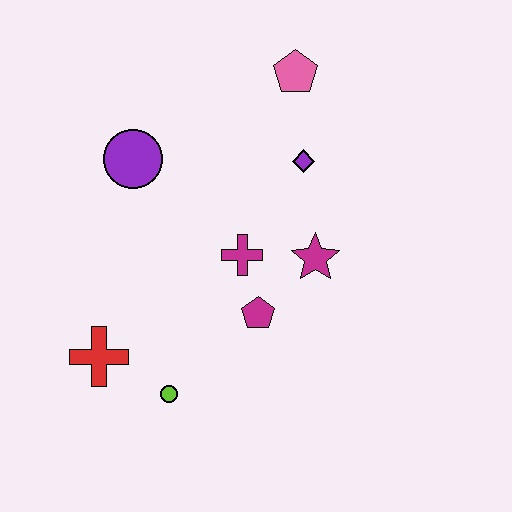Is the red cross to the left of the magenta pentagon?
Yes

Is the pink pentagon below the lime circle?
No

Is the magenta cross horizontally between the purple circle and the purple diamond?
Yes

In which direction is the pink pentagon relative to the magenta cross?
The pink pentagon is above the magenta cross.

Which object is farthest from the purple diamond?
The red cross is farthest from the purple diamond.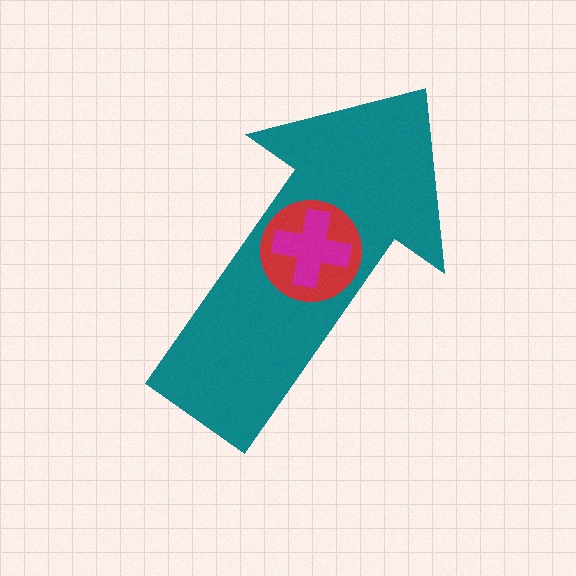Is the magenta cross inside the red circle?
Yes.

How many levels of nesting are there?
3.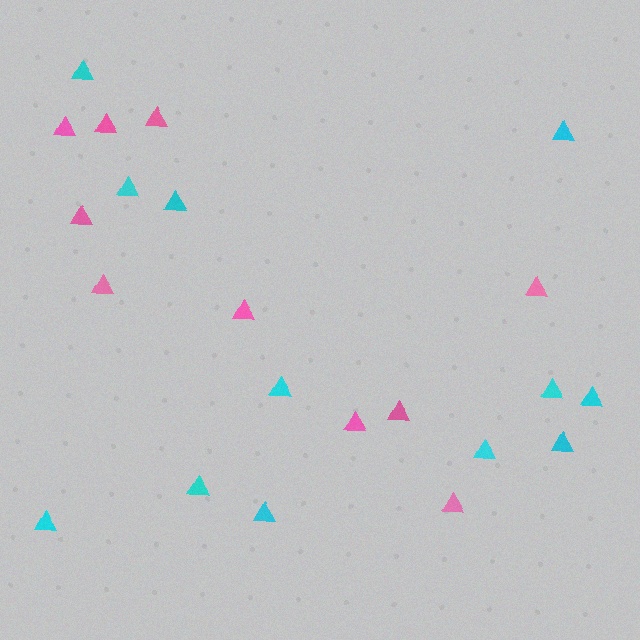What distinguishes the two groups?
There are 2 groups: one group of cyan triangles (12) and one group of pink triangles (10).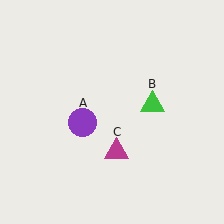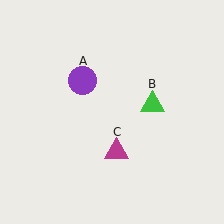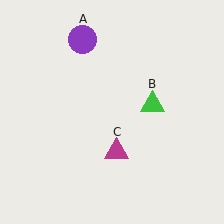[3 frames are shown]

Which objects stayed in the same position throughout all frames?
Green triangle (object B) and magenta triangle (object C) remained stationary.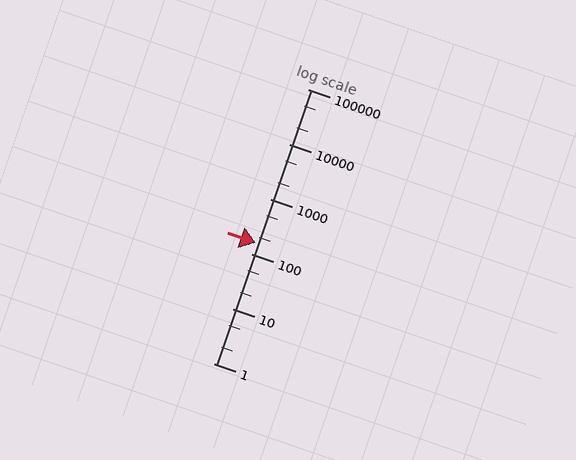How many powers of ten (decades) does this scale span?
The scale spans 5 decades, from 1 to 100000.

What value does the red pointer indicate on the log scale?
The pointer indicates approximately 160.